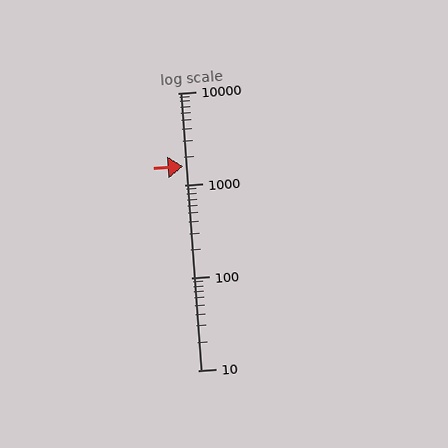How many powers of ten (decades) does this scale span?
The scale spans 3 decades, from 10 to 10000.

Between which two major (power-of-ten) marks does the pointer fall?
The pointer is between 1000 and 10000.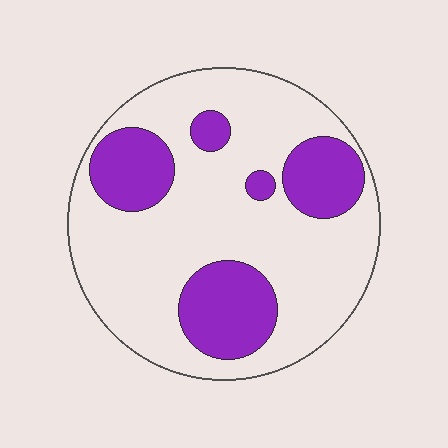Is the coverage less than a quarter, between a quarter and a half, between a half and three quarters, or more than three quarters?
Between a quarter and a half.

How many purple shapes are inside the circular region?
5.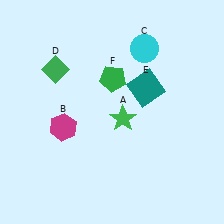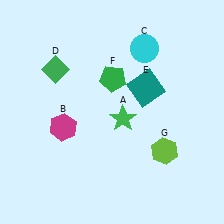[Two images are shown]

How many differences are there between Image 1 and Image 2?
There is 1 difference between the two images.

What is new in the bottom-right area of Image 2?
A lime hexagon (G) was added in the bottom-right area of Image 2.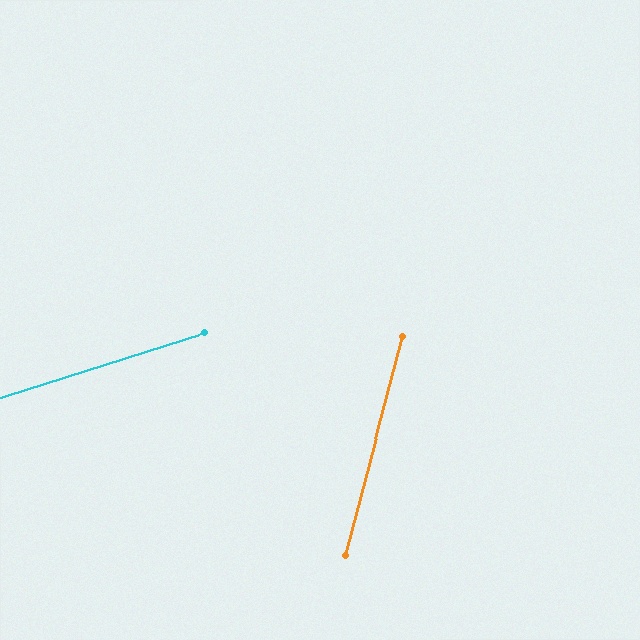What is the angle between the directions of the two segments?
Approximately 58 degrees.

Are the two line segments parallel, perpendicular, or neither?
Neither parallel nor perpendicular — they differ by about 58°.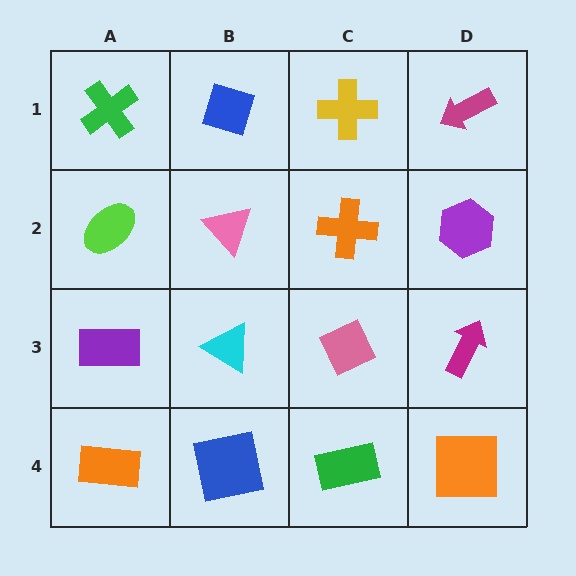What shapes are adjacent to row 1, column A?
A lime ellipse (row 2, column A), a blue diamond (row 1, column B).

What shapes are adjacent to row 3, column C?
An orange cross (row 2, column C), a green rectangle (row 4, column C), a cyan triangle (row 3, column B), a magenta arrow (row 3, column D).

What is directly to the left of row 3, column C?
A cyan triangle.